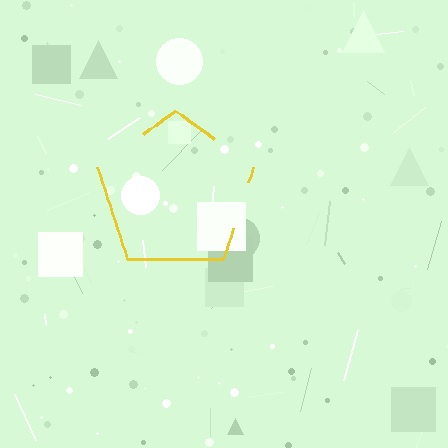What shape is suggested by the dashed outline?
The dashed outline suggests a pentagon.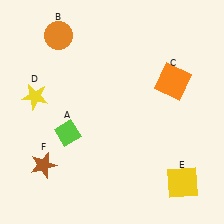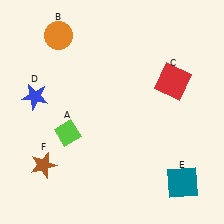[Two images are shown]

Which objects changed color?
C changed from orange to red. D changed from yellow to blue. E changed from yellow to teal.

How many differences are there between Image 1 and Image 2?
There are 3 differences between the two images.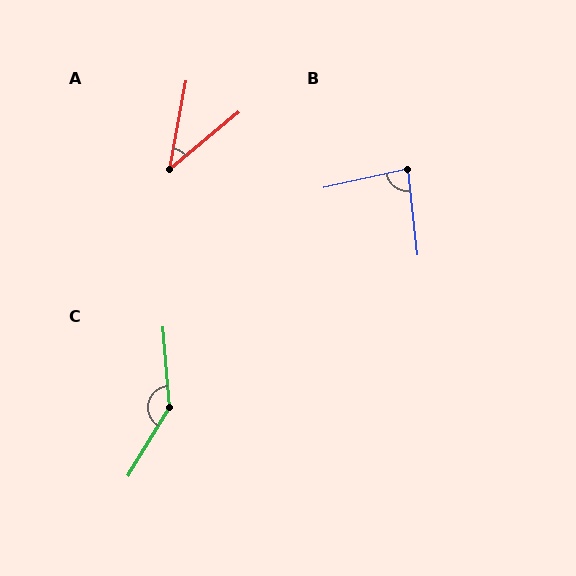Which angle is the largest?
C, at approximately 144 degrees.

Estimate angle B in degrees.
Approximately 84 degrees.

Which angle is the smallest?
A, at approximately 40 degrees.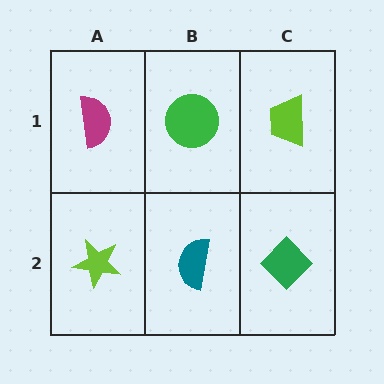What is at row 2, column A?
A lime star.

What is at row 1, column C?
A lime trapezoid.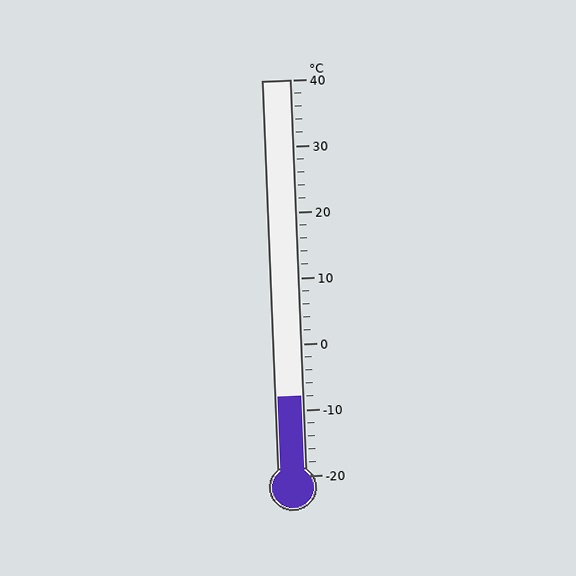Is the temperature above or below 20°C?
The temperature is below 20°C.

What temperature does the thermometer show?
The thermometer shows approximately -8°C.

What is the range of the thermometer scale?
The thermometer scale ranges from -20°C to 40°C.